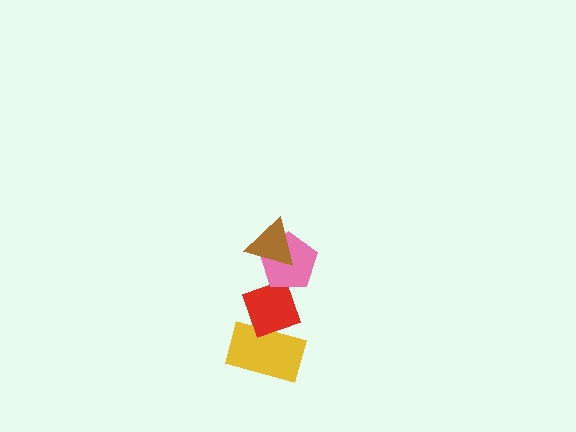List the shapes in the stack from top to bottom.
From top to bottom: the brown triangle, the pink pentagon, the red diamond, the yellow rectangle.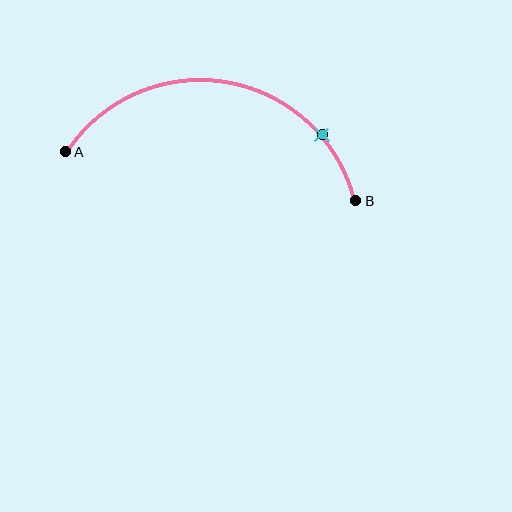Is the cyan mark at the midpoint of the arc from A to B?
No. The cyan mark lies on the arc but is closer to endpoint B. The arc midpoint would be at the point on the curve equidistant along the arc from both A and B.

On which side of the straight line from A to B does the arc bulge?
The arc bulges above the straight line connecting A and B.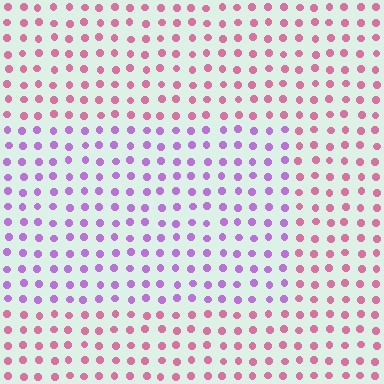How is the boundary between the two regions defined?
The boundary is defined purely by a slight shift in hue (about 50 degrees). Spacing, size, and orientation are identical on both sides.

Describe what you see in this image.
The image is filled with small pink elements in a uniform arrangement. A rectangle-shaped region is visible where the elements are tinted to a slightly different hue, forming a subtle color boundary.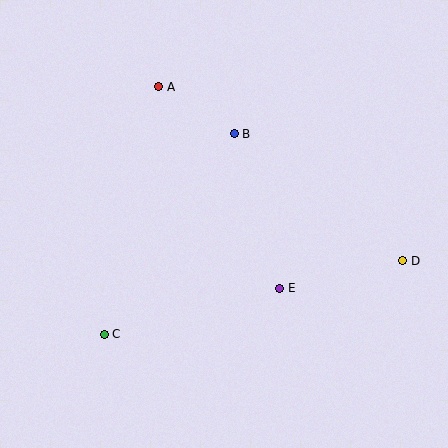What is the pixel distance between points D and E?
The distance between D and E is 126 pixels.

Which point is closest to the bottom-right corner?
Point D is closest to the bottom-right corner.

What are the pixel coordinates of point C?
Point C is at (104, 334).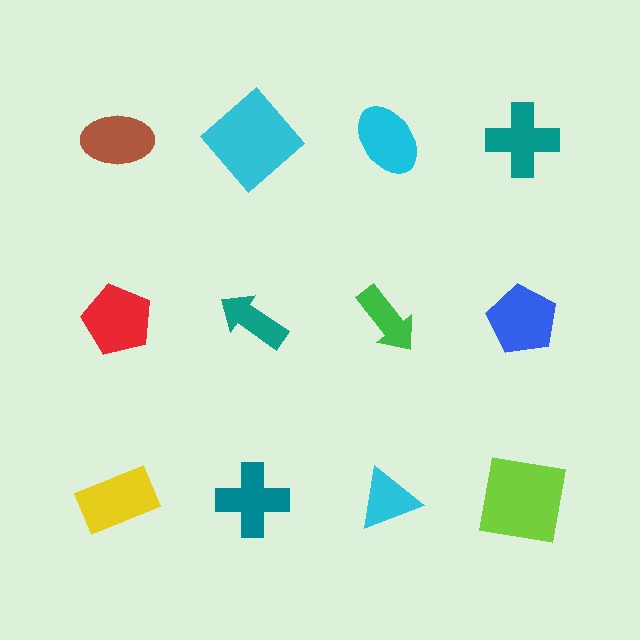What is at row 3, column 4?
A lime square.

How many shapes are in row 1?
4 shapes.